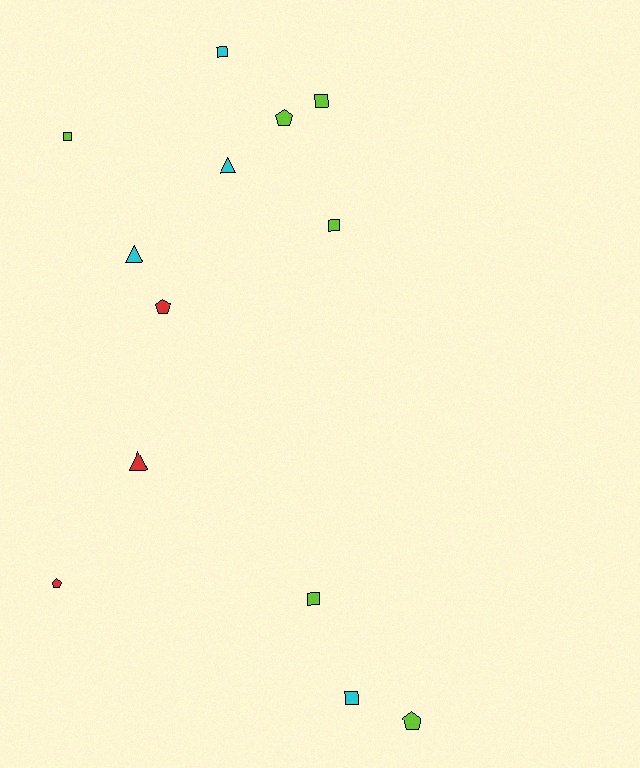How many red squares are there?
There are no red squares.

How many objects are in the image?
There are 13 objects.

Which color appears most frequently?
Lime, with 6 objects.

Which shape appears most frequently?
Square, with 6 objects.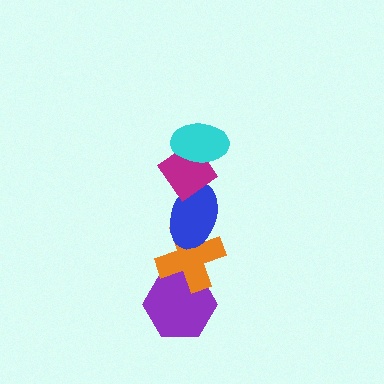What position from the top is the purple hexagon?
The purple hexagon is 5th from the top.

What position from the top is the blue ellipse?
The blue ellipse is 3rd from the top.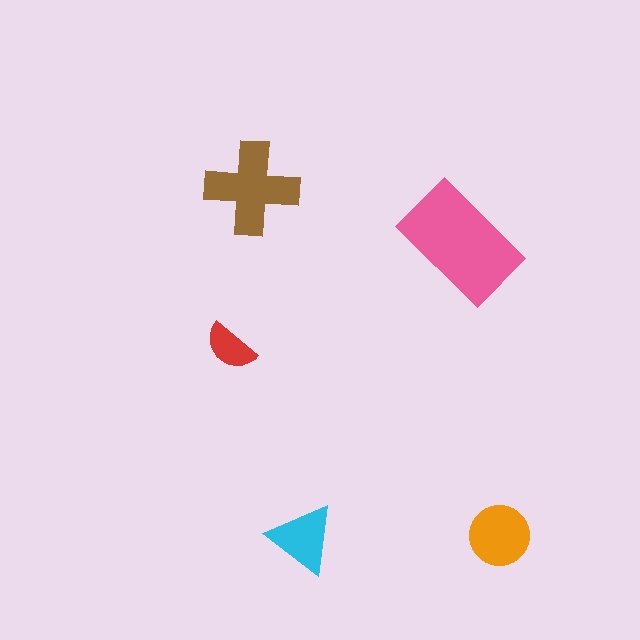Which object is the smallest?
The red semicircle.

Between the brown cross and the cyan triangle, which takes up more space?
The brown cross.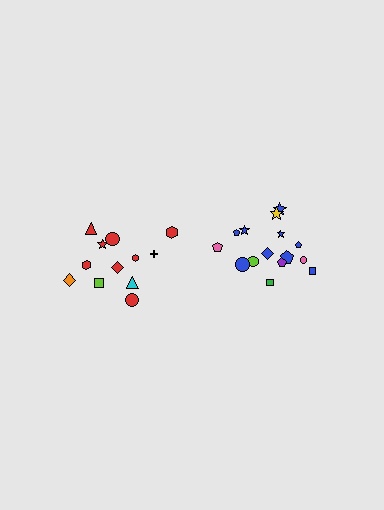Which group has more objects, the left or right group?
The right group.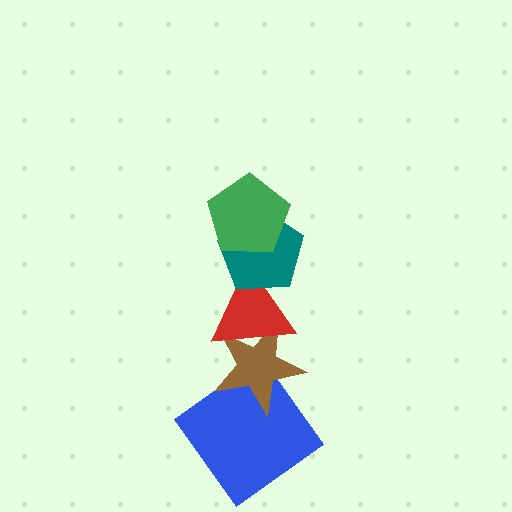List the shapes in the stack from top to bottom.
From top to bottom: the green pentagon, the teal pentagon, the red triangle, the brown star, the blue diamond.